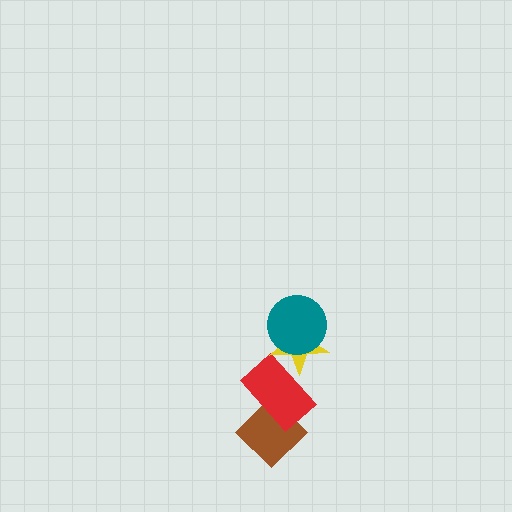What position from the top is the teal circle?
The teal circle is 1st from the top.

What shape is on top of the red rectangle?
The yellow star is on top of the red rectangle.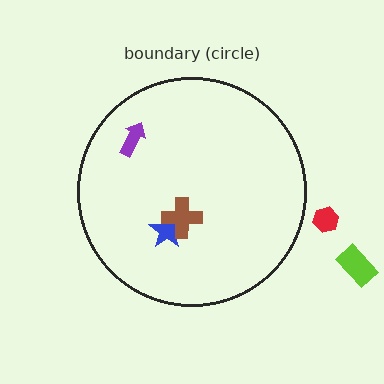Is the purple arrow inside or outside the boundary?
Inside.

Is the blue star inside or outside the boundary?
Inside.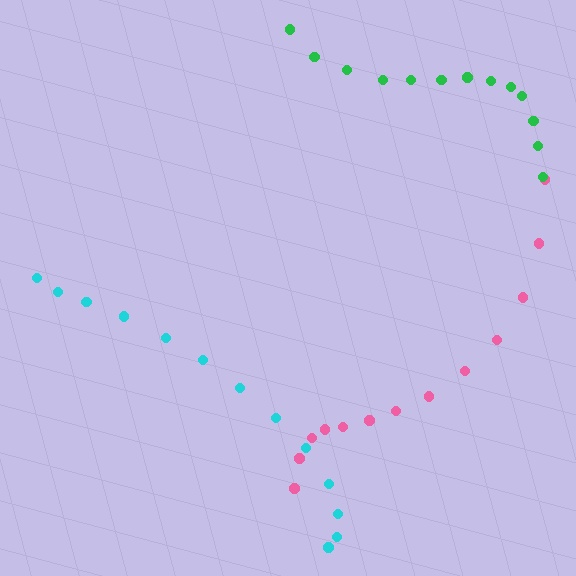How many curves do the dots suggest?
There are 3 distinct paths.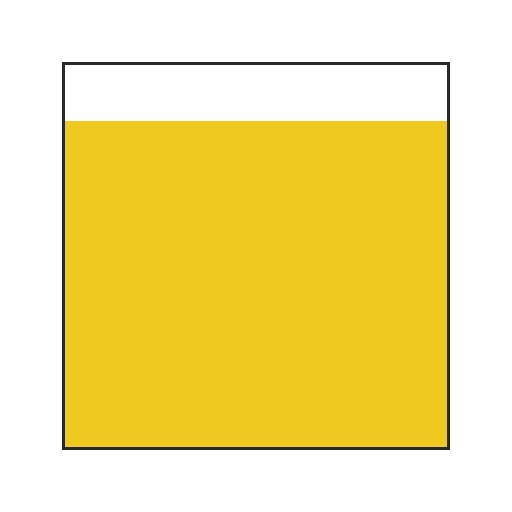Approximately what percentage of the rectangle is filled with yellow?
Approximately 85%.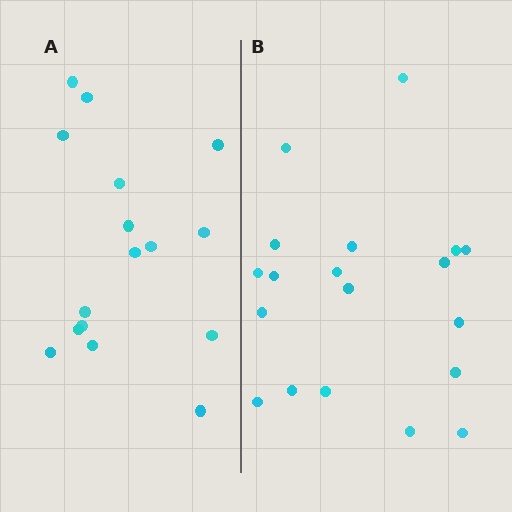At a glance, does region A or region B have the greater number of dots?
Region B (the right region) has more dots.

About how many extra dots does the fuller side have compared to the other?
Region B has just a few more — roughly 2 or 3 more dots than region A.